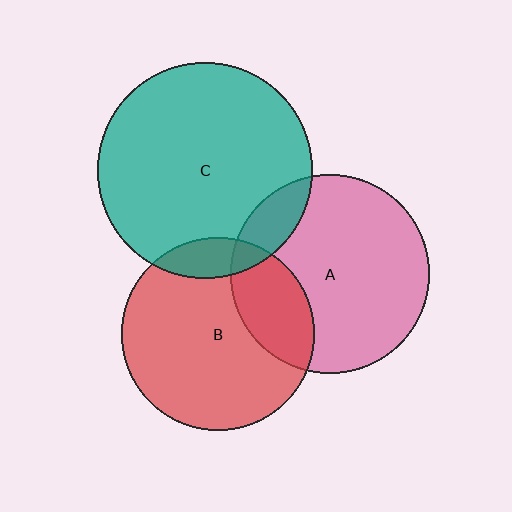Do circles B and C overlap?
Yes.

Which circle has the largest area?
Circle C (teal).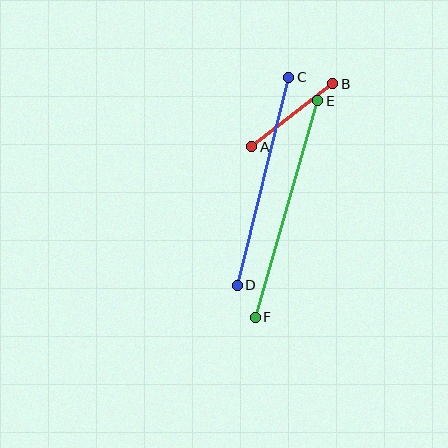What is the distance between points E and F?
The distance is approximately 226 pixels.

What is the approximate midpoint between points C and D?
The midpoint is at approximately (263, 181) pixels.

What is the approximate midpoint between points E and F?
The midpoint is at approximately (287, 209) pixels.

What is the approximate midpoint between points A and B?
The midpoint is at approximately (292, 115) pixels.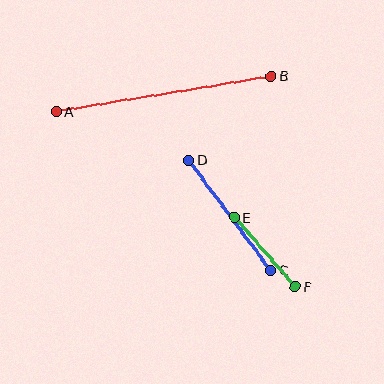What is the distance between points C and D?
The distance is approximately 137 pixels.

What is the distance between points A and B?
The distance is approximately 218 pixels.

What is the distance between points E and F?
The distance is approximately 92 pixels.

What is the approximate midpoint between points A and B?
The midpoint is at approximately (164, 94) pixels.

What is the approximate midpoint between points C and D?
The midpoint is at approximately (230, 215) pixels.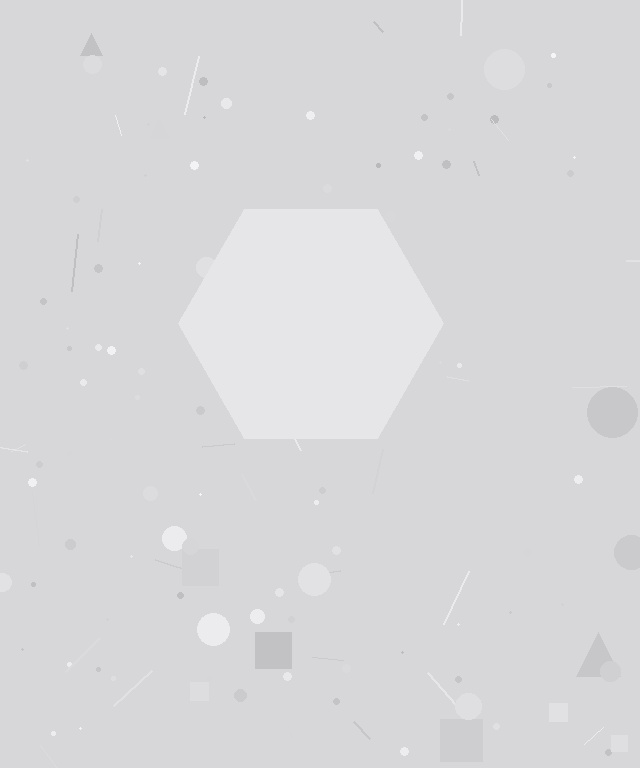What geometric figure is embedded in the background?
A hexagon is embedded in the background.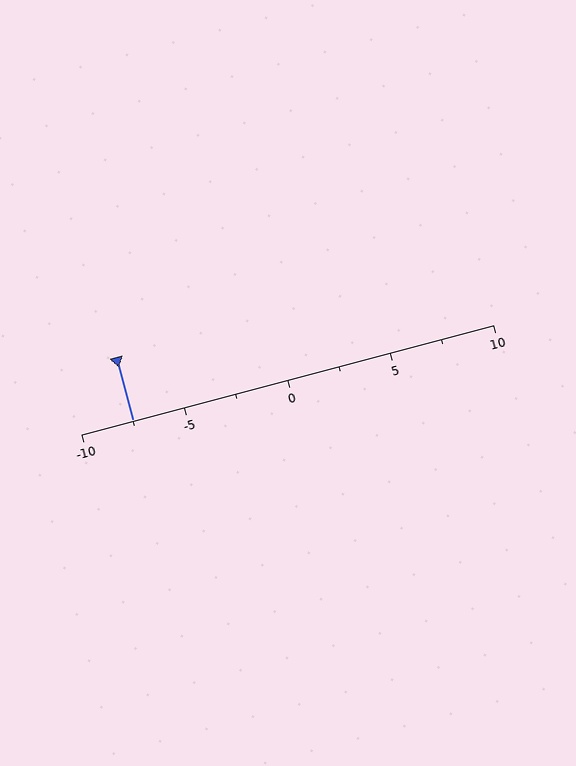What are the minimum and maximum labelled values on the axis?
The axis runs from -10 to 10.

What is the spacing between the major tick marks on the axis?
The major ticks are spaced 5 apart.